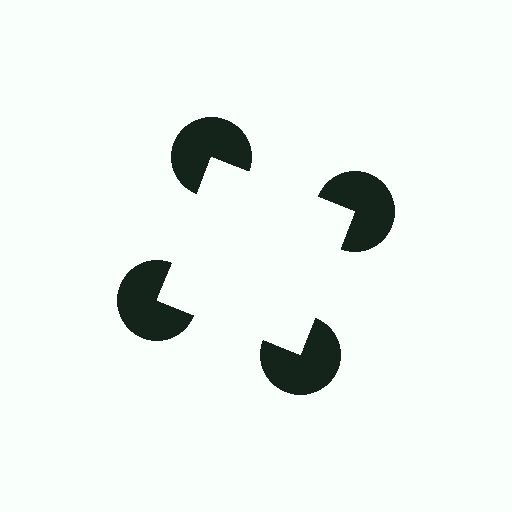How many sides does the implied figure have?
4 sides.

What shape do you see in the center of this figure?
An illusory square — its edges are inferred from the aligned wedge cuts in the pac-man discs, not physically drawn.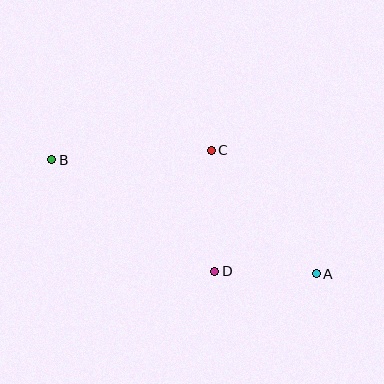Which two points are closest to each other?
Points A and D are closest to each other.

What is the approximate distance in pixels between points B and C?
The distance between B and C is approximately 160 pixels.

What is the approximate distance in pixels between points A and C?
The distance between A and C is approximately 162 pixels.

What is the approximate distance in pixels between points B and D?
The distance between B and D is approximately 197 pixels.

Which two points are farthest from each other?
Points A and B are farthest from each other.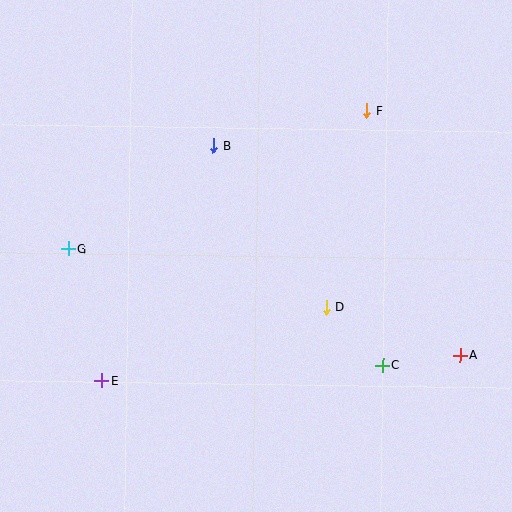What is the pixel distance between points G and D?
The distance between G and D is 265 pixels.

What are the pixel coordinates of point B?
Point B is at (214, 146).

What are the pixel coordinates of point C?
Point C is at (383, 365).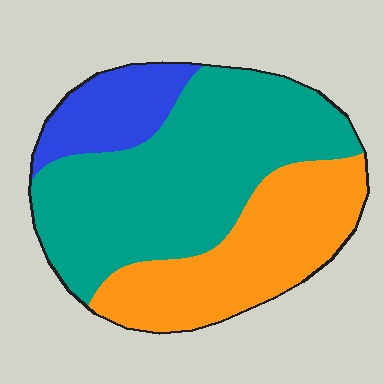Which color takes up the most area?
Teal, at roughly 55%.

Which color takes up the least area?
Blue, at roughly 15%.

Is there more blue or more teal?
Teal.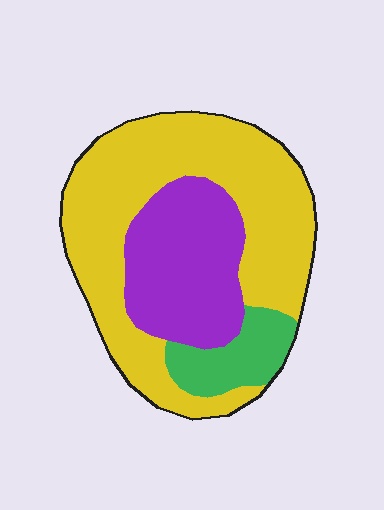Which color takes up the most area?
Yellow, at roughly 60%.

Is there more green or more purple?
Purple.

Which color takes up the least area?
Green, at roughly 10%.